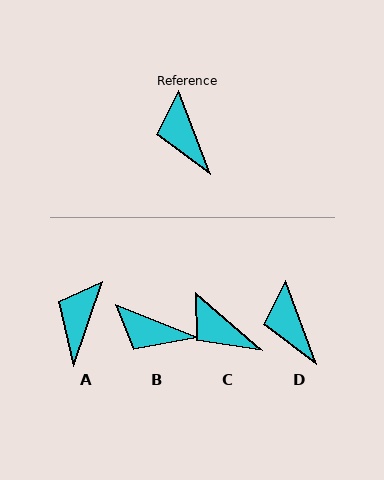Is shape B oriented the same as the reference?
No, it is off by about 48 degrees.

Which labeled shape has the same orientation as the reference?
D.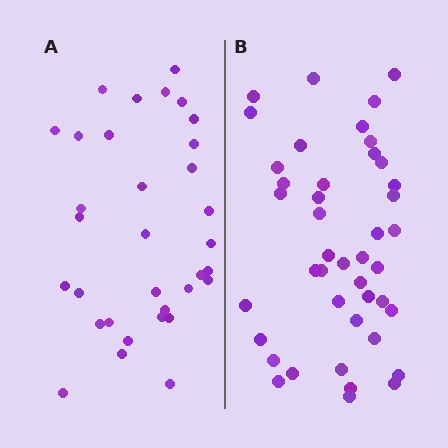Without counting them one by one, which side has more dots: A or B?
Region B (the right region) has more dots.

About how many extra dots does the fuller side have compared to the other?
Region B has roughly 10 or so more dots than region A.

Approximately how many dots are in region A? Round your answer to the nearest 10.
About 30 dots. (The exact count is 33, which rounds to 30.)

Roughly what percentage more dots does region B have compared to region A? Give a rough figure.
About 30% more.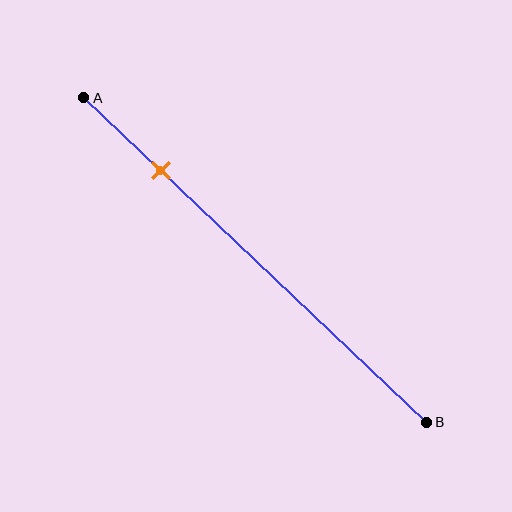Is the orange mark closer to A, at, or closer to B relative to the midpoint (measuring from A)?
The orange mark is closer to point A than the midpoint of segment AB.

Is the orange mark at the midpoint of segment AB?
No, the mark is at about 20% from A, not at the 50% midpoint.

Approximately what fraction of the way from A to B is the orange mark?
The orange mark is approximately 20% of the way from A to B.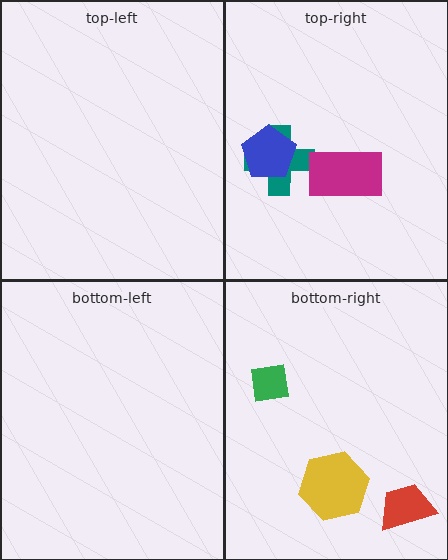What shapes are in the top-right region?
The teal cross, the blue pentagon, the magenta rectangle.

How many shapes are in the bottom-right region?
3.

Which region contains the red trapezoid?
The bottom-right region.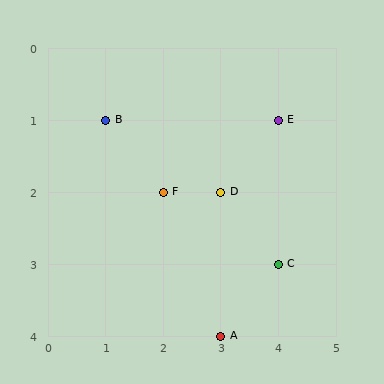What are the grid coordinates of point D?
Point D is at grid coordinates (3, 2).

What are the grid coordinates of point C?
Point C is at grid coordinates (4, 3).